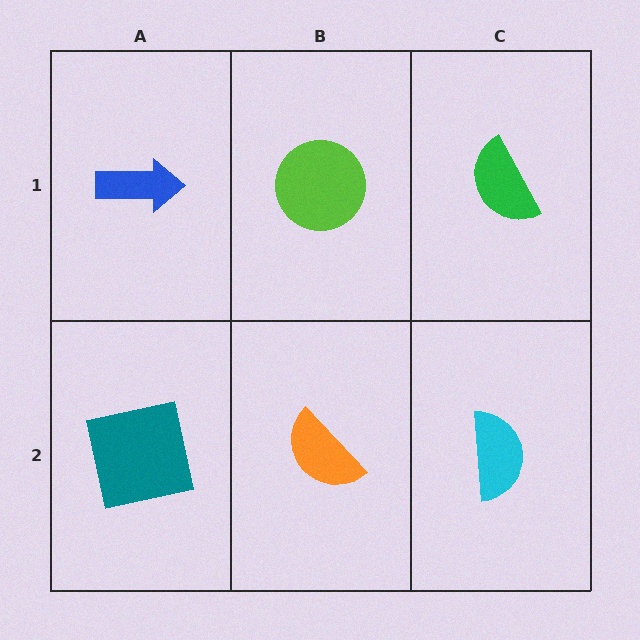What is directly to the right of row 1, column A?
A lime circle.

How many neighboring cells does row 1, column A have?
2.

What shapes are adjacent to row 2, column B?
A lime circle (row 1, column B), a teal square (row 2, column A), a cyan semicircle (row 2, column C).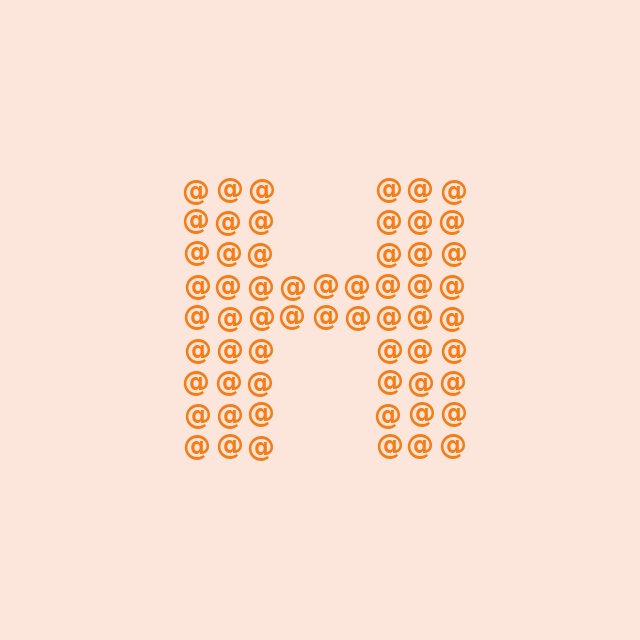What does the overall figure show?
The overall figure shows the letter H.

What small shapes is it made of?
It is made of small at signs.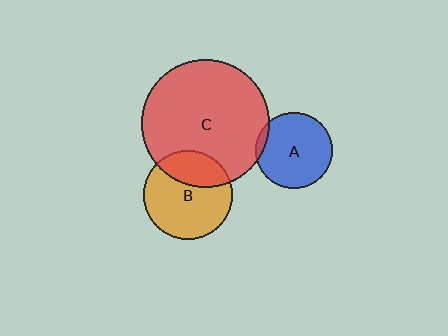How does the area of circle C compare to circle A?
Approximately 2.8 times.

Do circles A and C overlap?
Yes.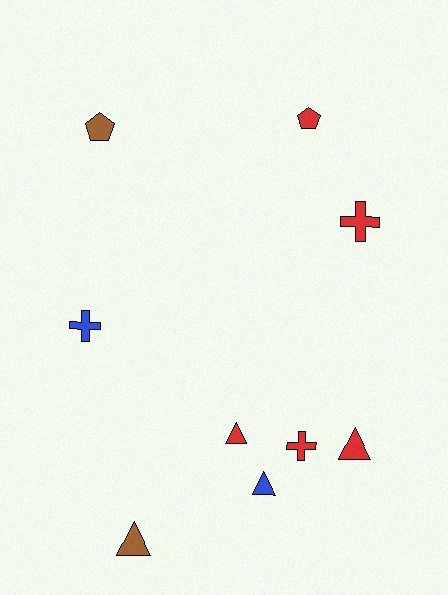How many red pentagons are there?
There is 1 red pentagon.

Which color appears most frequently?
Red, with 5 objects.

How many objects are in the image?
There are 9 objects.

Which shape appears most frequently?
Triangle, with 4 objects.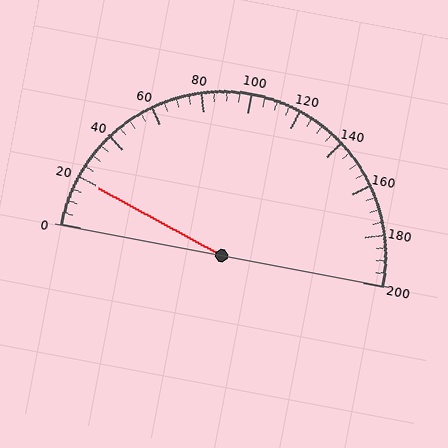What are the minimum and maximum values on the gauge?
The gauge ranges from 0 to 200.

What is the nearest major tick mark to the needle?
The nearest major tick mark is 20.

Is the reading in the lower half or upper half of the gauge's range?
The reading is in the lower half of the range (0 to 200).